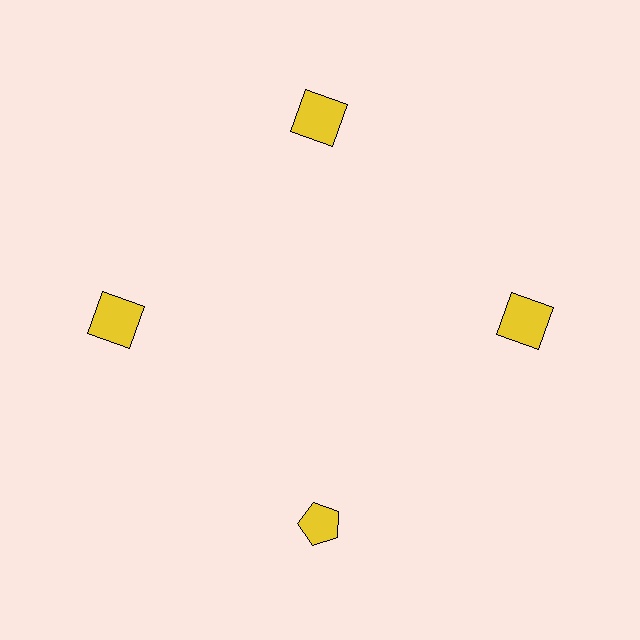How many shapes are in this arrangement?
There are 4 shapes arranged in a ring pattern.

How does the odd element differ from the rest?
It has a different shape: pentagon instead of square.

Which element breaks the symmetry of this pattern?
The yellow pentagon at roughly the 6 o'clock position breaks the symmetry. All other shapes are yellow squares.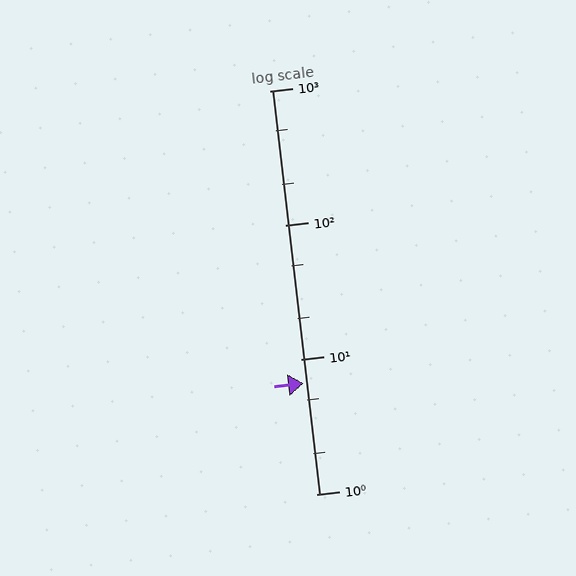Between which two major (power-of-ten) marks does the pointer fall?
The pointer is between 1 and 10.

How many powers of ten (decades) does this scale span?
The scale spans 3 decades, from 1 to 1000.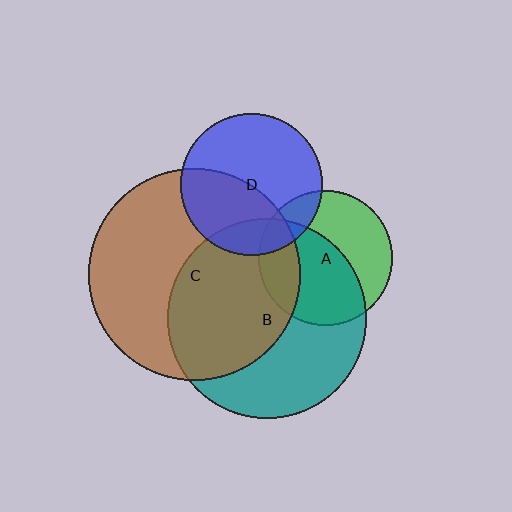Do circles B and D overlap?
Yes.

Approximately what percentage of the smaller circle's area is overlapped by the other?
Approximately 15%.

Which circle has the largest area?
Circle C (brown).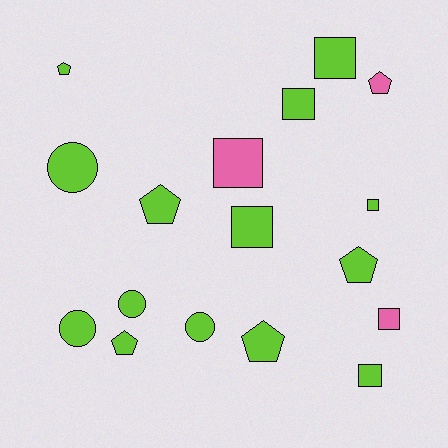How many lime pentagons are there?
There are 5 lime pentagons.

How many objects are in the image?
There are 17 objects.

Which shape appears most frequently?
Square, with 7 objects.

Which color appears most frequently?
Lime, with 14 objects.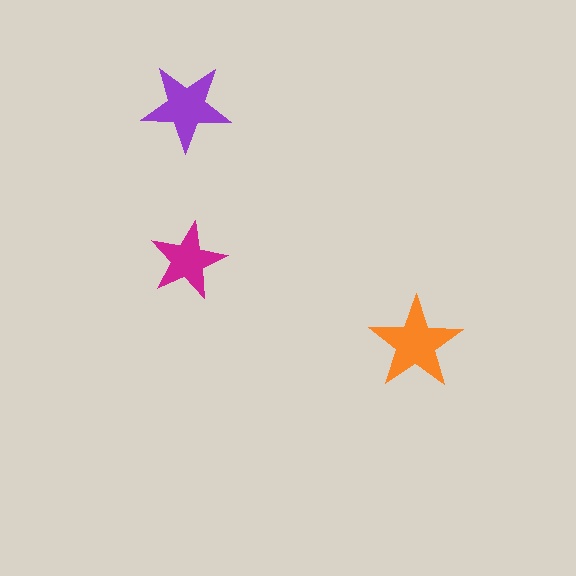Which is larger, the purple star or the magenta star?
The purple one.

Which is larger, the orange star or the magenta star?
The orange one.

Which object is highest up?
The purple star is topmost.